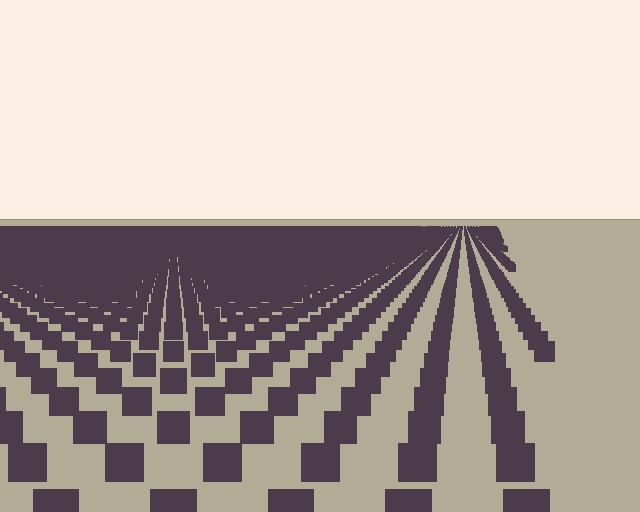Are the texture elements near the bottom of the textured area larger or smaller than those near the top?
Larger. Near the bottom, elements are closer to the viewer and appear at a bigger on-screen size.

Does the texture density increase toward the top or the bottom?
Density increases toward the top.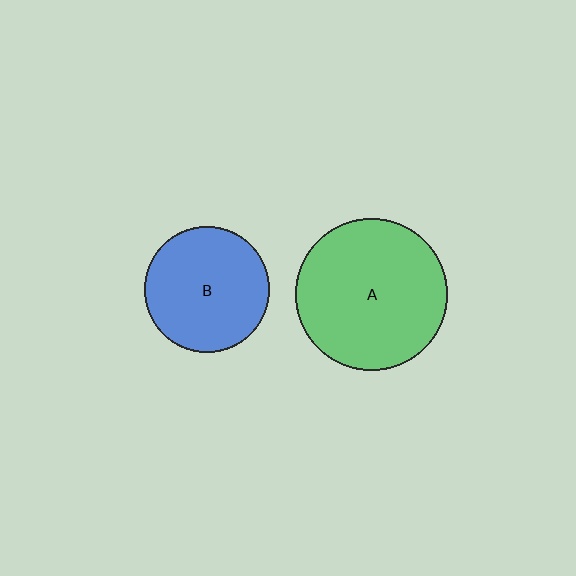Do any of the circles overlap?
No, none of the circles overlap.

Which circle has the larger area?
Circle A (green).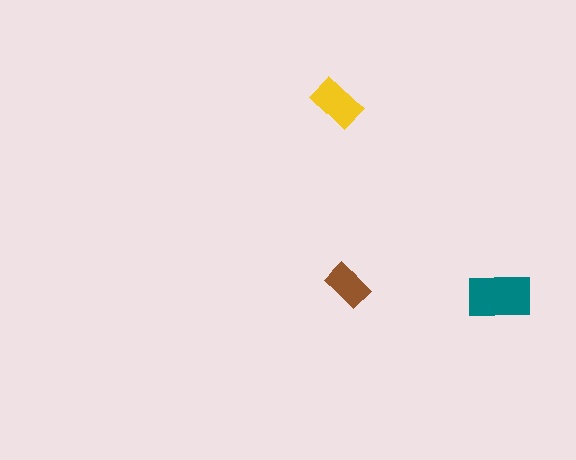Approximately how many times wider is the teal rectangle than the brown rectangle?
About 1.5 times wider.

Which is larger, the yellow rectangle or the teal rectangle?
The teal one.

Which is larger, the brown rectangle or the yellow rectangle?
The yellow one.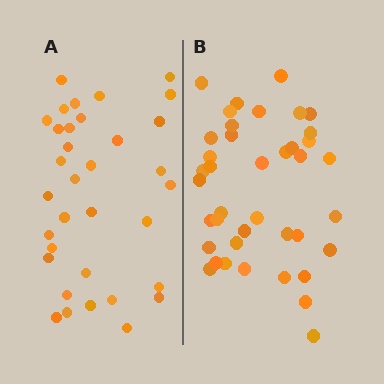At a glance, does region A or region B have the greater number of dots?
Region B (the right region) has more dots.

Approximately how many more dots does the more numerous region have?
Region B has about 6 more dots than region A.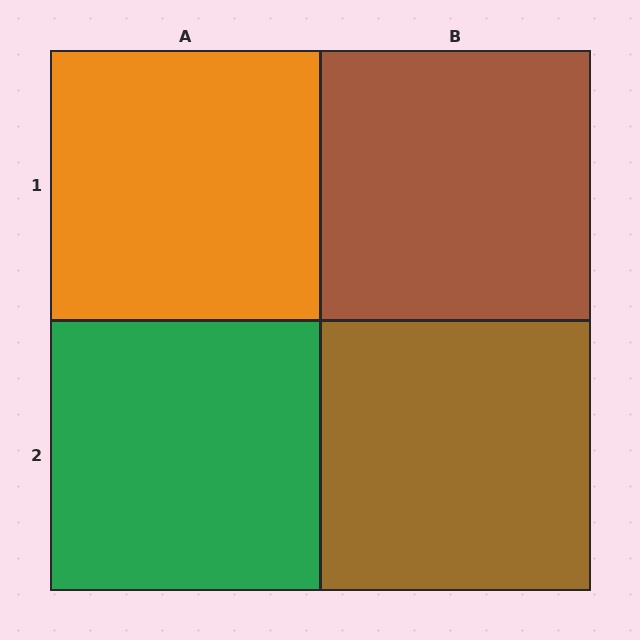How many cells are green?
1 cell is green.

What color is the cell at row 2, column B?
Brown.